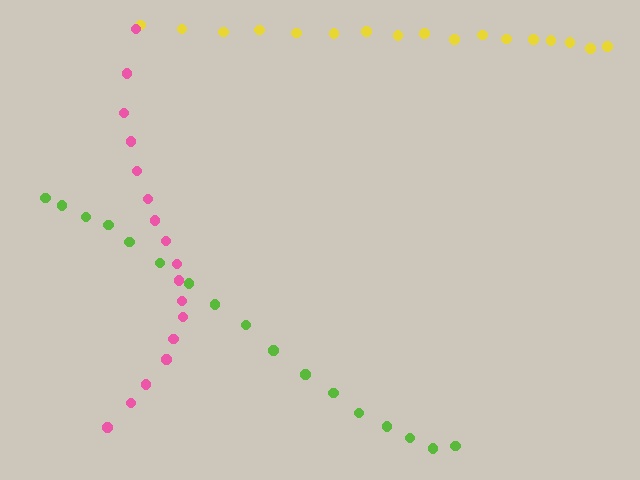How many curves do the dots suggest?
There are 3 distinct paths.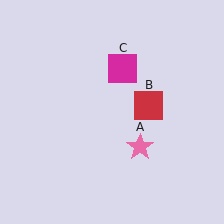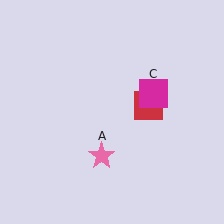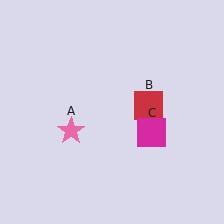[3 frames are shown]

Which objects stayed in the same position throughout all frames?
Red square (object B) remained stationary.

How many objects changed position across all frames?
2 objects changed position: pink star (object A), magenta square (object C).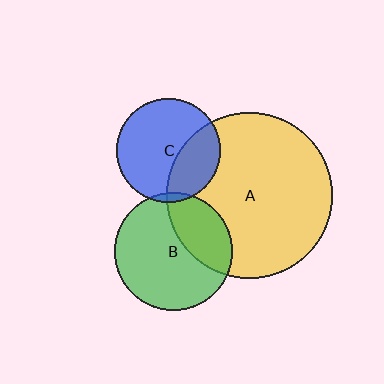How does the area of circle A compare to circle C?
Approximately 2.5 times.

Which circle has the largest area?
Circle A (yellow).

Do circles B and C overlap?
Yes.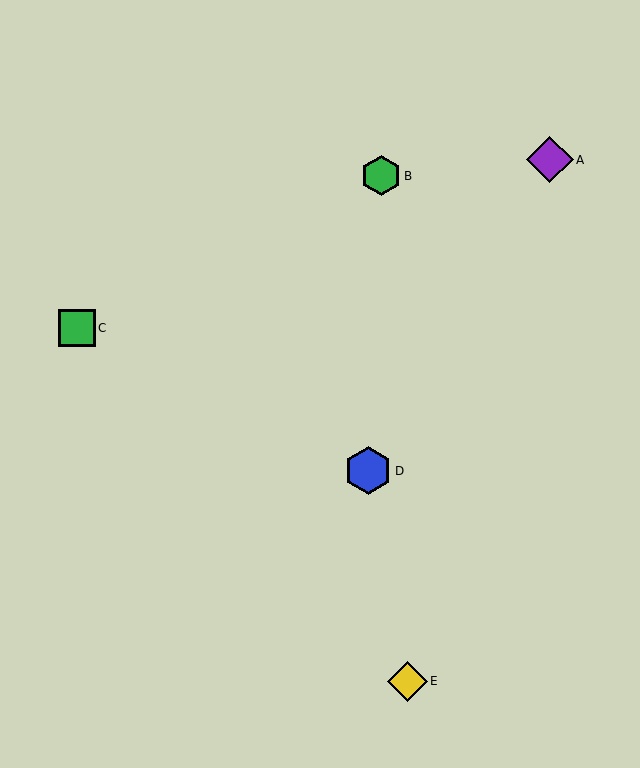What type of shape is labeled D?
Shape D is a blue hexagon.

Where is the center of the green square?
The center of the green square is at (77, 328).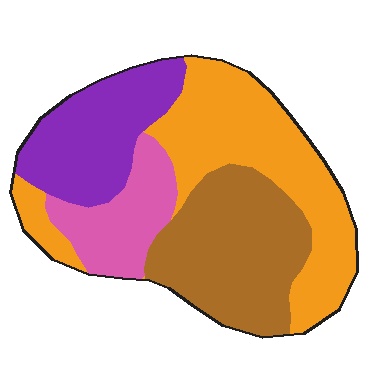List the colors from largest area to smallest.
From largest to smallest: orange, brown, purple, pink.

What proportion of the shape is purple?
Purple covers 21% of the shape.